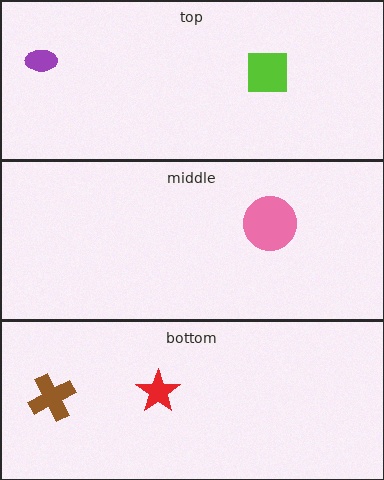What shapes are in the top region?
The purple ellipse, the lime square.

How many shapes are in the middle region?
1.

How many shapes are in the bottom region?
2.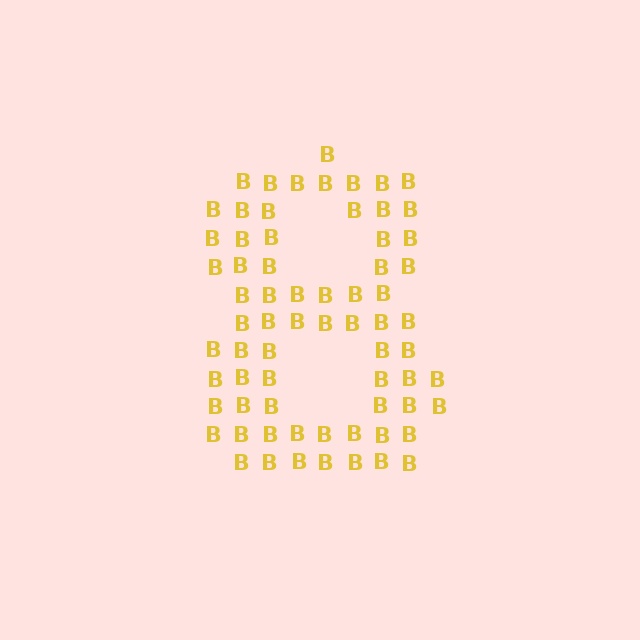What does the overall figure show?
The overall figure shows the digit 8.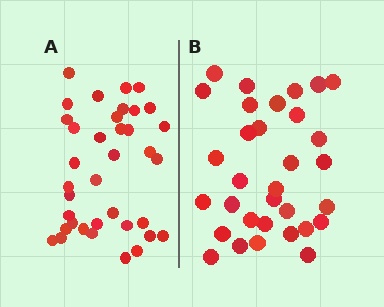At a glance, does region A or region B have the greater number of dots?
Region A (the left region) has more dots.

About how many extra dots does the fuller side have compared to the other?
Region A has about 5 more dots than region B.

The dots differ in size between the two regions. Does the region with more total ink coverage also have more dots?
No. Region B has more total ink coverage because its dots are larger, but region A actually contains more individual dots. Total area can be misleading — the number of items is what matters here.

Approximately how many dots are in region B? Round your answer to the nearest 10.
About 30 dots. (The exact count is 32, which rounds to 30.)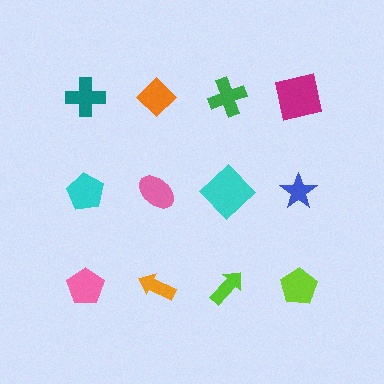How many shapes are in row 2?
4 shapes.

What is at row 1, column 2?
An orange diamond.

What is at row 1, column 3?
A green cross.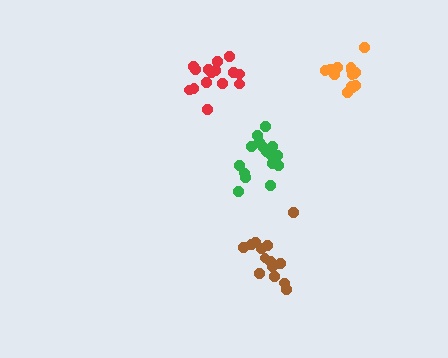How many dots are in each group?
Group 1: 15 dots, Group 2: 14 dots, Group 3: 16 dots, Group 4: 16 dots (61 total).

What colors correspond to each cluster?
The clusters are colored: red, brown, green, orange.